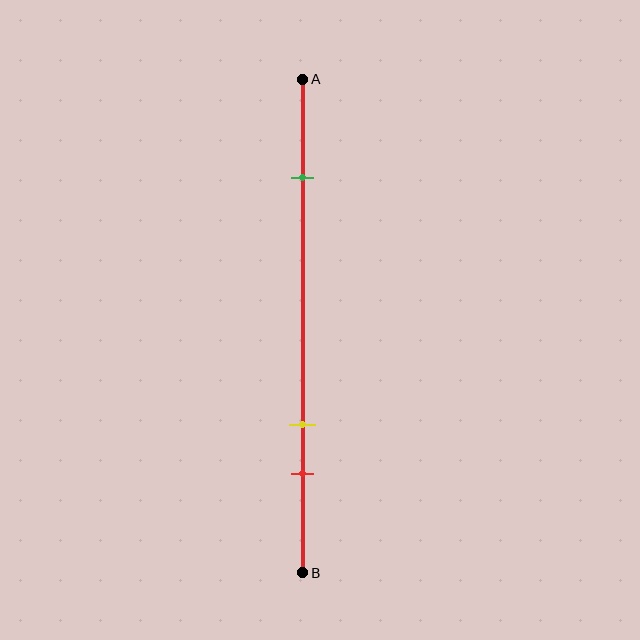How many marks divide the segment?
There are 3 marks dividing the segment.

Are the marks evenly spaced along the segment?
No, the marks are not evenly spaced.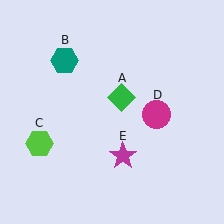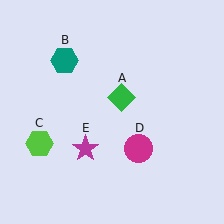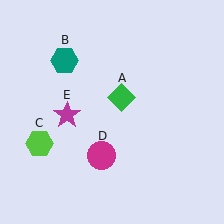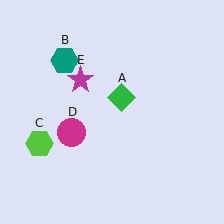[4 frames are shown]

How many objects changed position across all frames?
2 objects changed position: magenta circle (object D), magenta star (object E).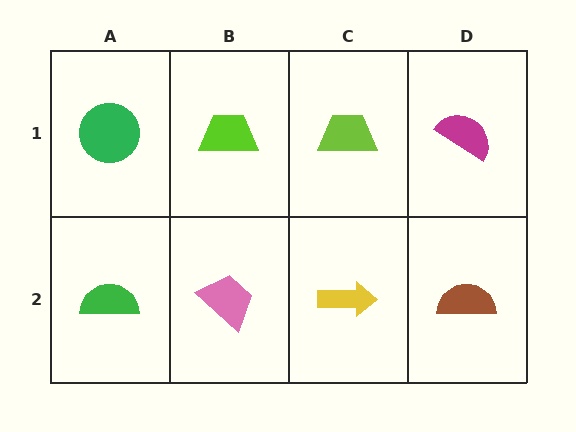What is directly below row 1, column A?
A green semicircle.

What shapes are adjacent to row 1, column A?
A green semicircle (row 2, column A), a lime trapezoid (row 1, column B).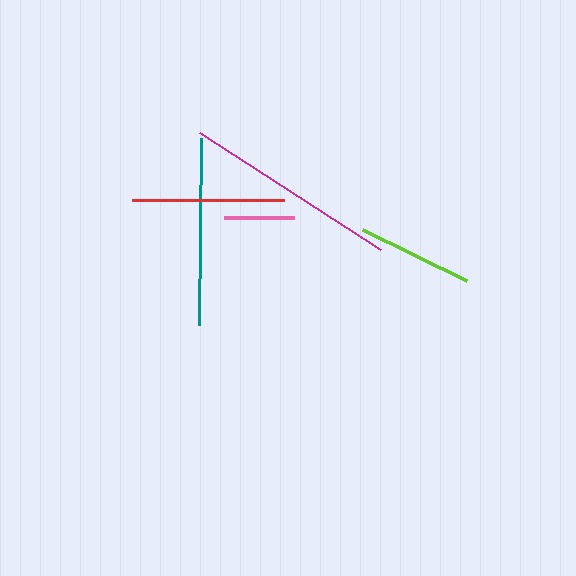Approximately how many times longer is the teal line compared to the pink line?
The teal line is approximately 2.7 times the length of the pink line.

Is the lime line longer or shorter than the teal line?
The teal line is longer than the lime line.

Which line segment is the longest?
The magenta line is the longest at approximately 215 pixels.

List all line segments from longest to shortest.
From longest to shortest: magenta, teal, red, lime, pink.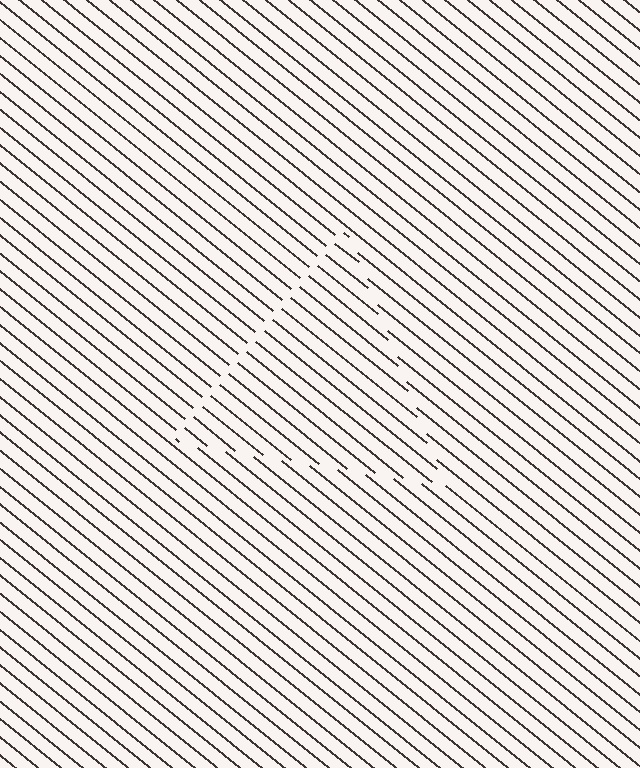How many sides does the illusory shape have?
3 sides — the line-ends trace a triangle.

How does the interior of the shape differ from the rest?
The interior of the shape contains the same grating, shifted by half a period — the contour is defined by the phase discontinuity where line-ends from the inner and outer gratings abut.